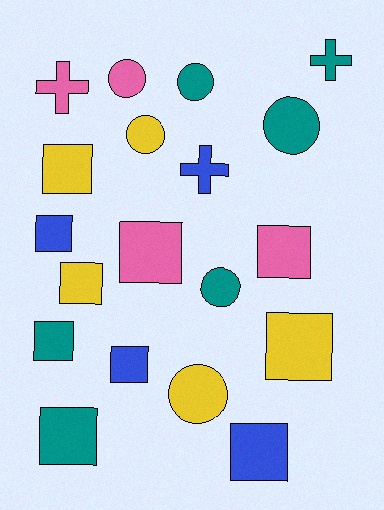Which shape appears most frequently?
Square, with 10 objects.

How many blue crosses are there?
There is 1 blue cross.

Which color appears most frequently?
Teal, with 6 objects.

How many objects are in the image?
There are 19 objects.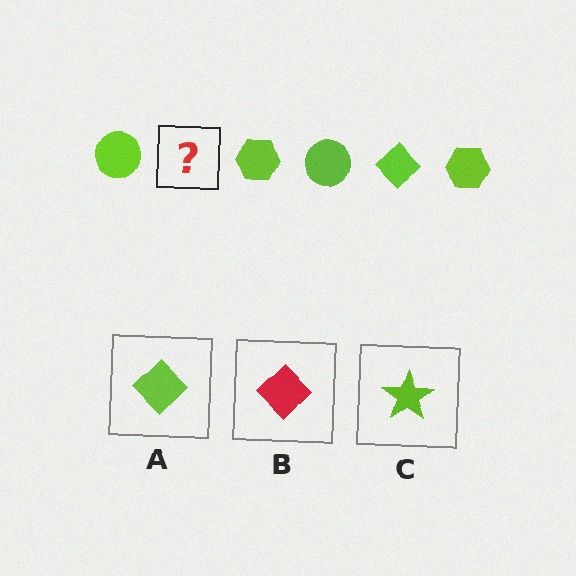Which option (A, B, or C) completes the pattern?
A.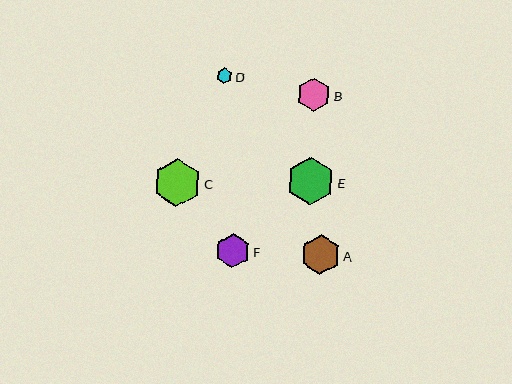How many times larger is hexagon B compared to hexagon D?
Hexagon B is approximately 2.1 times the size of hexagon D.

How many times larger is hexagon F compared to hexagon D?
Hexagon F is approximately 2.1 times the size of hexagon D.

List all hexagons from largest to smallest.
From largest to smallest: C, E, A, F, B, D.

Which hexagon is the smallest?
Hexagon D is the smallest with a size of approximately 16 pixels.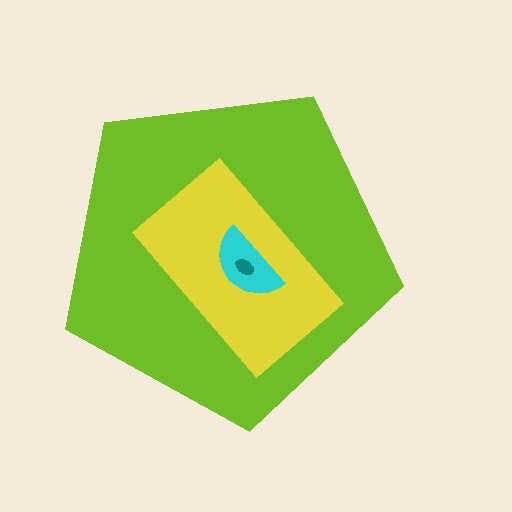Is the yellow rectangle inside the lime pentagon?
Yes.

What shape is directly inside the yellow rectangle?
The cyan semicircle.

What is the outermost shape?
The lime pentagon.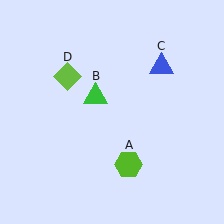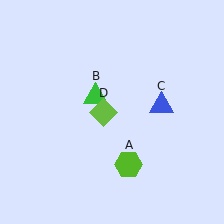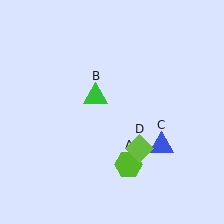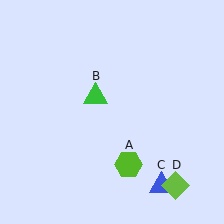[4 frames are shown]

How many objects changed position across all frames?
2 objects changed position: blue triangle (object C), lime diamond (object D).